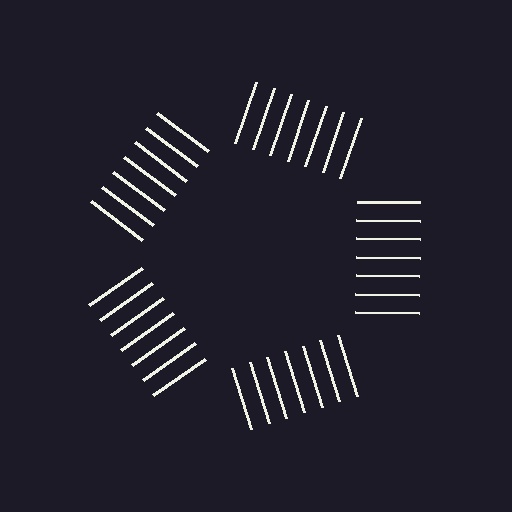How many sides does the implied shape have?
5 sides — the line-ends trace a pentagon.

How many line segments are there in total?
35 — 7 along each of the 5 edges.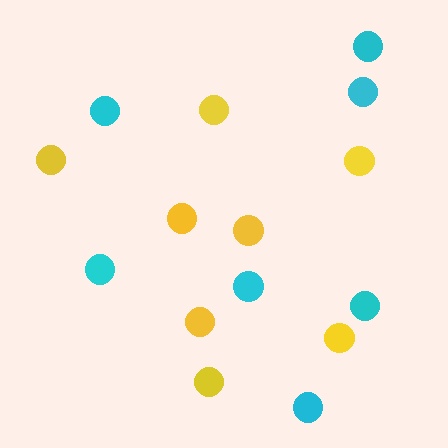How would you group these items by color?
There are 2 groups: one group of yellow circles (8) and one group of cyan circles (7).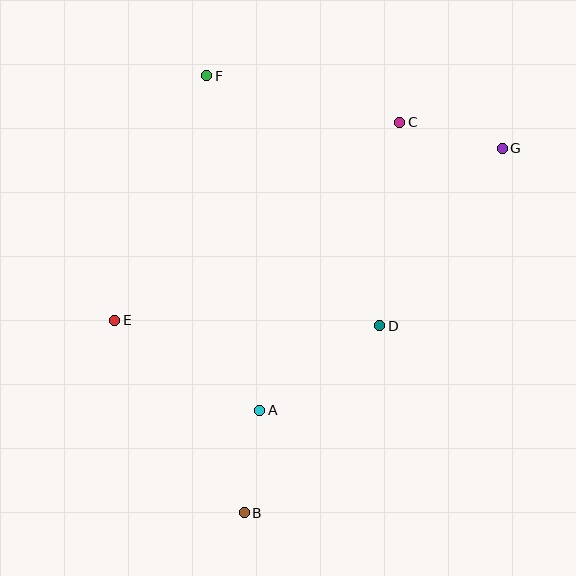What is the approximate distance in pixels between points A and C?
The distance between A and C is approximately 320 pixels.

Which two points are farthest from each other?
Points B and G are farthest from each other.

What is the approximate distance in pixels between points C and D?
The distance between C and D is approximately 204 pixels.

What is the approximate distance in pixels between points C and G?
The distance between C and G is approximately 106 pixels.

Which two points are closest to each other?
Points A and B are closest to each other.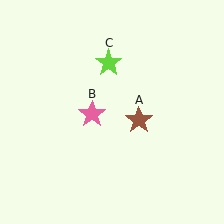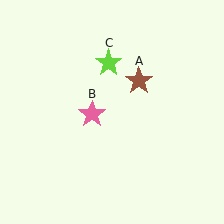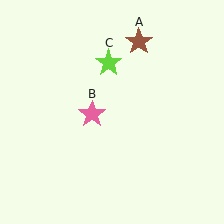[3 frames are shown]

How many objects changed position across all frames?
1 object changed position: brown star (object A).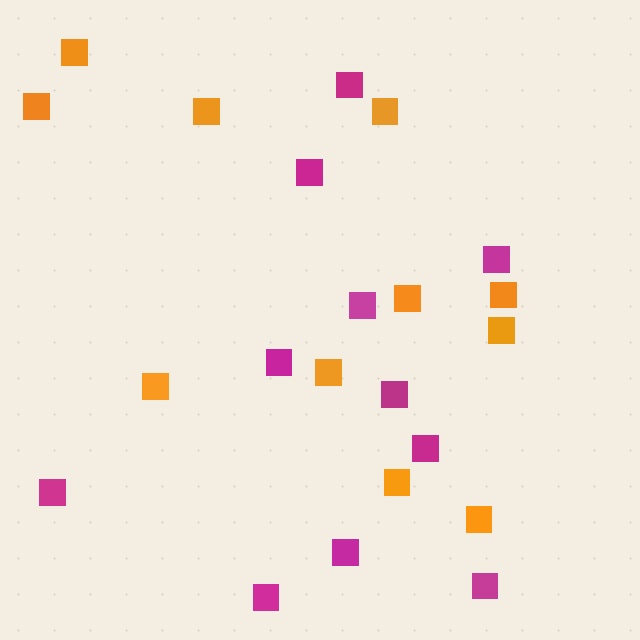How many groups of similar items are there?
There are 2 groups: one group of magenta squares (11) and one group of orange squares (11).